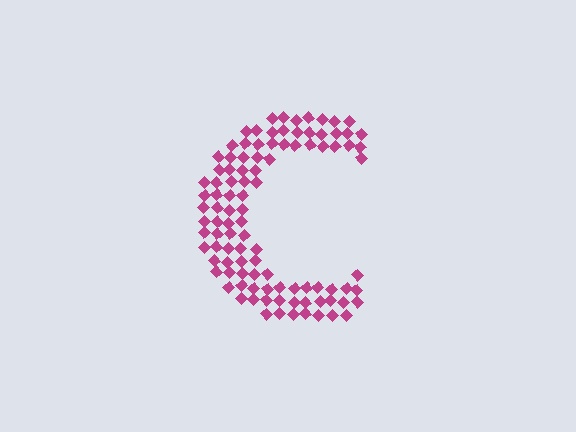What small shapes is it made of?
It is made of small diamonds.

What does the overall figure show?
The overall figure shows the letter C.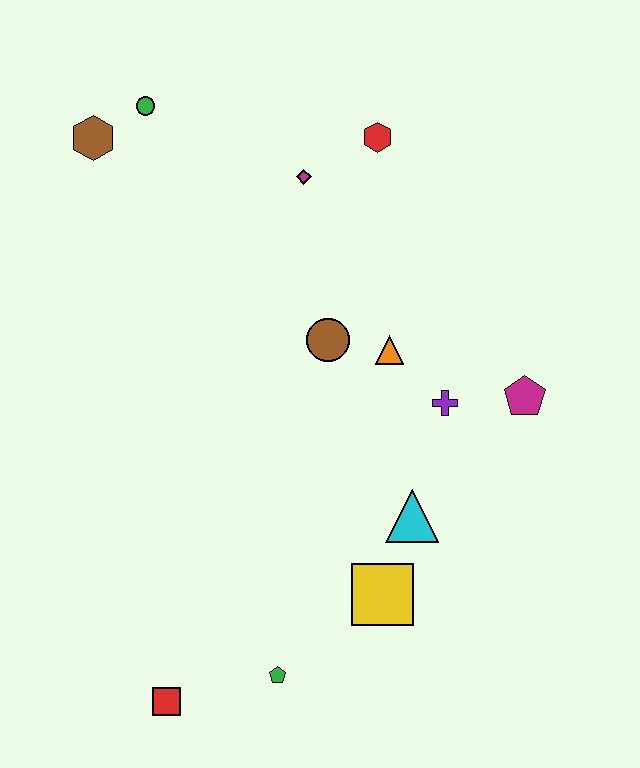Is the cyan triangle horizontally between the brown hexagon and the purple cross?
Yes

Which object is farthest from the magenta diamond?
The red square is farthest from the magenta diamond.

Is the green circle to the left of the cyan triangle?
Yes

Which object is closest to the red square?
The green pentagon is closest to the red square.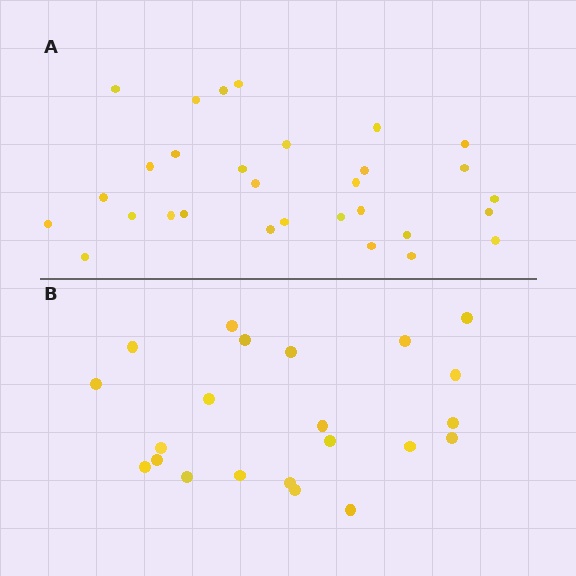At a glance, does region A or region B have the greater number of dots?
Region A (the top region) has more dots.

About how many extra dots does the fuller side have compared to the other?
Region A has roughly 8 or so more dots than region B.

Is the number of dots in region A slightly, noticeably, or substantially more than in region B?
Region A has noticeably more, but not dramatically so. The ratio is roughly 1.4 to 1.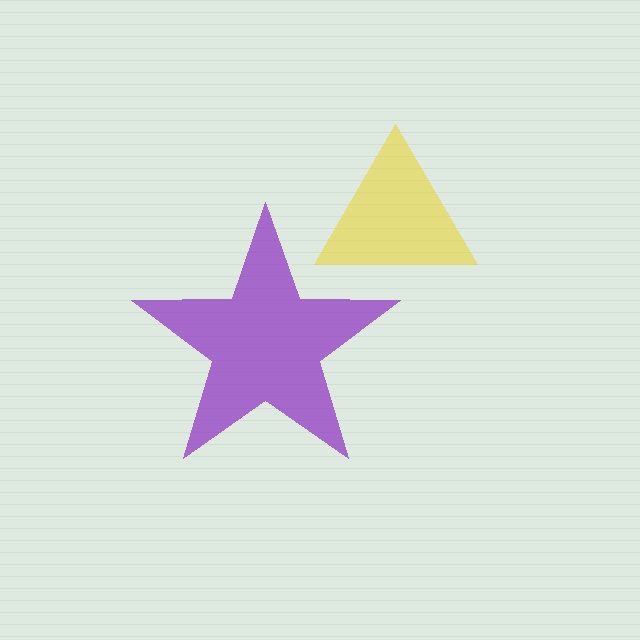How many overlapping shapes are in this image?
There are 2 overlapping shapes in the image.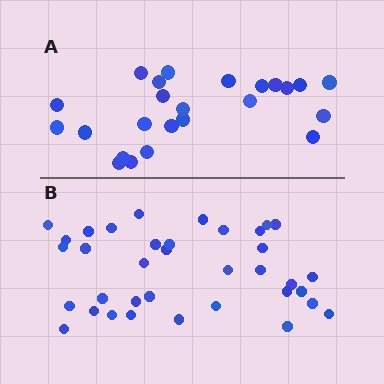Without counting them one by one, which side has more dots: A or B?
Region B (the bottom region) has more dots.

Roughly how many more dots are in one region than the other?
Region B has roughly 12 or so more dots than region A.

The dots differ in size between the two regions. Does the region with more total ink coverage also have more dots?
No. Region A has more total ink coverage because its dots are larger, but region B actually contains more individual dots. Total area can be misleading — the number of items is what matters here.